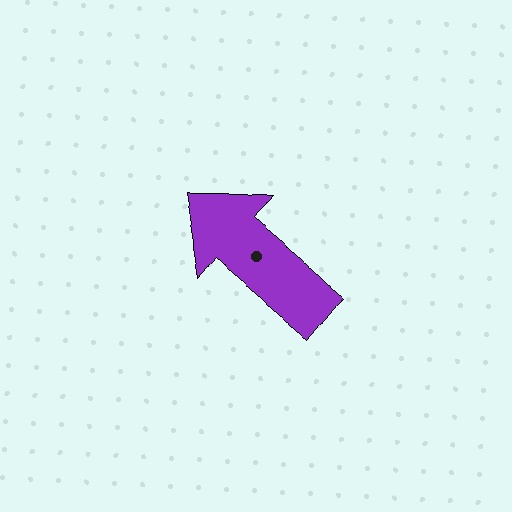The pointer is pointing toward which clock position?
Roughly 10 o'clock.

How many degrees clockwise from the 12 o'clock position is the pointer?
Approximately 310 degrees.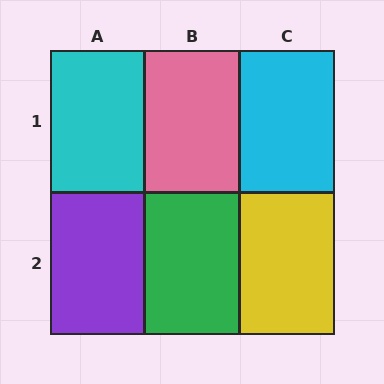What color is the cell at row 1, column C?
Cyan.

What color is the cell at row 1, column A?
Cyan.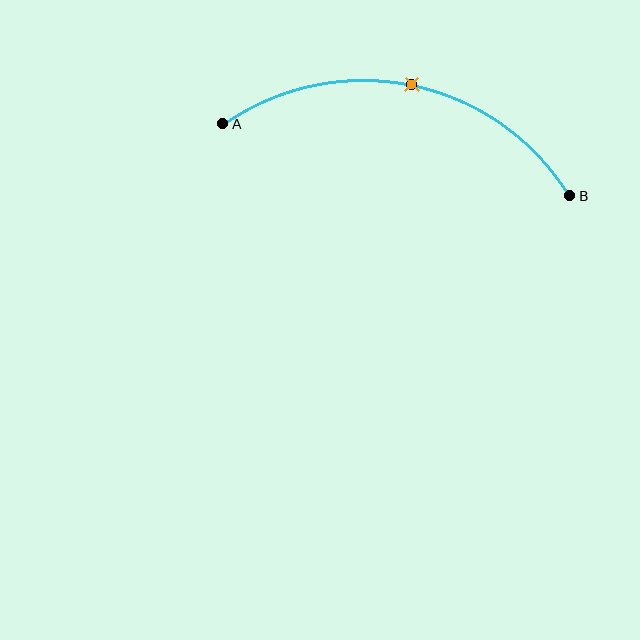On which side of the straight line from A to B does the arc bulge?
The arc bulges above the straight line connecting A and B.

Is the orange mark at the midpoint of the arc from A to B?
Yes. The orange mark lies on the arc at equal arc-length from both A and B — it is the arc midpoint.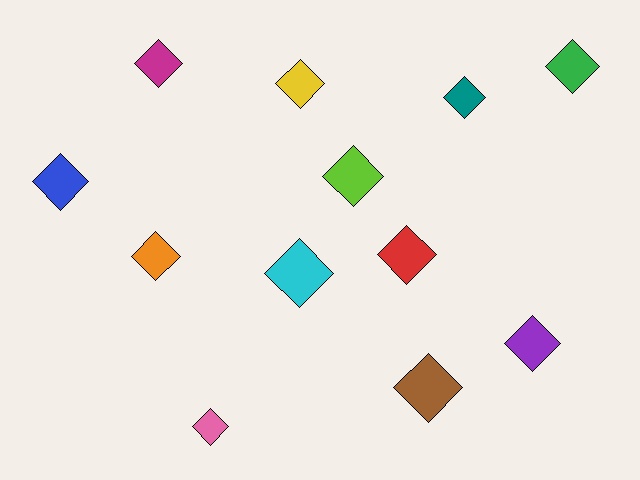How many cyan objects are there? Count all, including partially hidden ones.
There is 1 cyan object.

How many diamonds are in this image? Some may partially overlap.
There are 12 diamonds.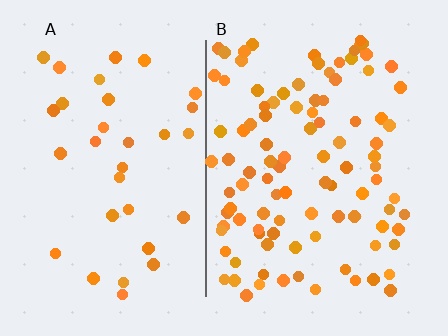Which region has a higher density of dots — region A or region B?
B (the right).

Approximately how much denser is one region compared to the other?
Approximately 3.0× — region B over region A.